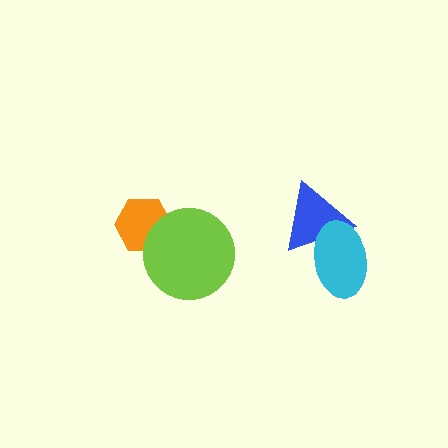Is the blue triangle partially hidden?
Yes, it is partially covered by another shape.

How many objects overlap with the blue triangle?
1 object overlaps with the blue triangle.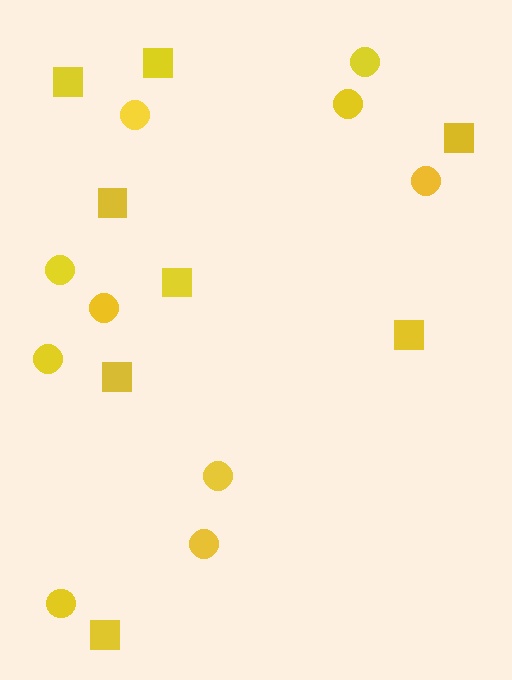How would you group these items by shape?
There are 2 groups: one group of squares (8) and one group of circles (10).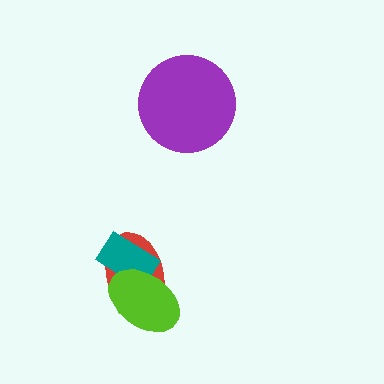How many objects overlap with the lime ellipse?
2 objects overlap with the lime ellipse.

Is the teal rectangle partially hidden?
Yes, it is partially covered by another shape.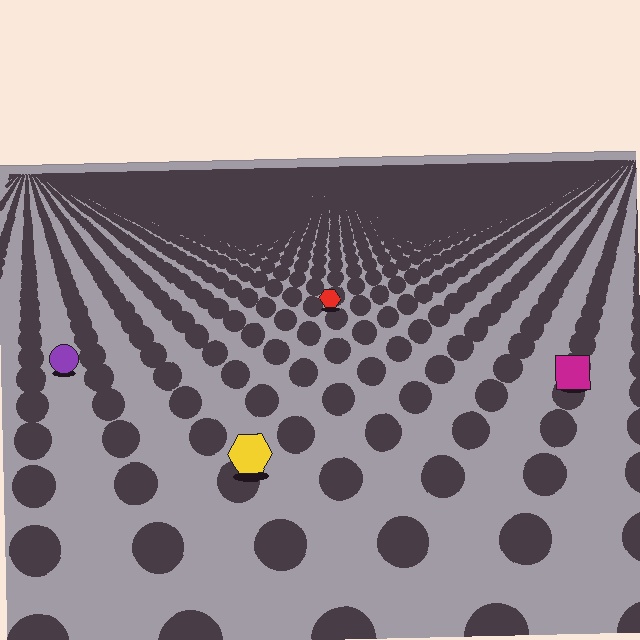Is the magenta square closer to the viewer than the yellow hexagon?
No. The yellow hexagon is closer — you can tell from the texture gradient: the ground texture is coarser near it.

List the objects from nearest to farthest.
From nearest to farthest: the yellow hexagon, the magenta square, the purple circle, the red hexagon.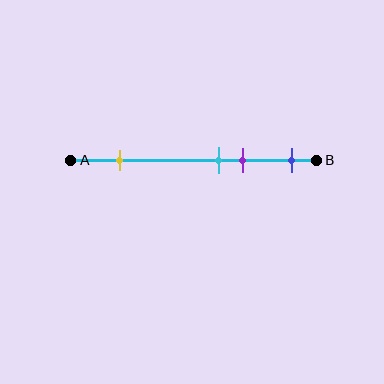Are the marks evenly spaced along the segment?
No, the marks are not evenly spaced.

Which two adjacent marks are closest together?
The cyan and purple marks are the closest adjacent pair.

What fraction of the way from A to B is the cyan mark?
The cyan mark is approximately 60% (0.6) of the way from A to B.